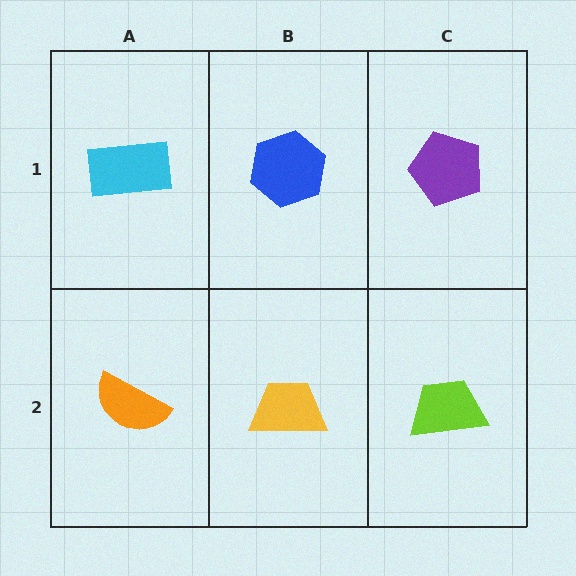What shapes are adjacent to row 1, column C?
A lime trapezoid (row 2, column C), a blue hexagon (row 1, column B).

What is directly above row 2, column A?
A cyan rectangle.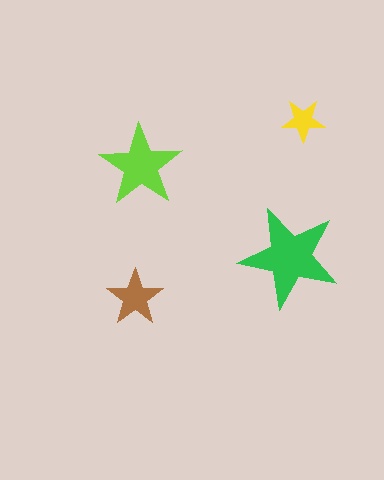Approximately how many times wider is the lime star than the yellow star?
About 2 times wider.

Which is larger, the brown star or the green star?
The green one.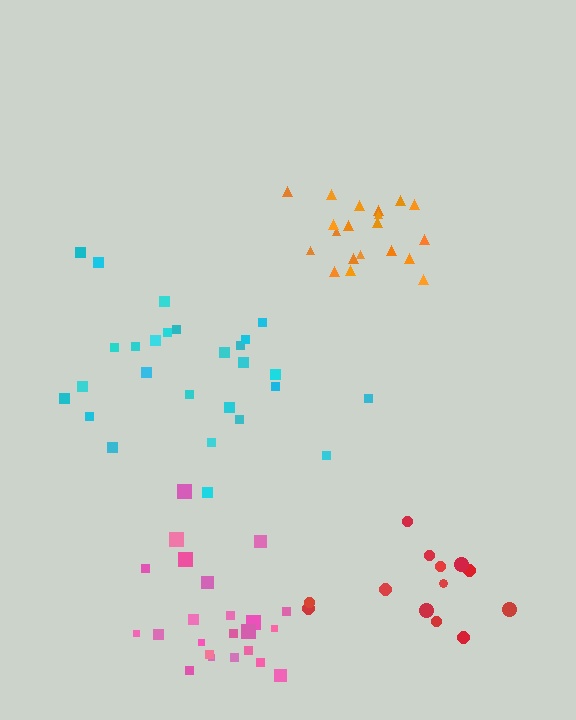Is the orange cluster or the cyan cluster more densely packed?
Orange.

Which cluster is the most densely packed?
Orange.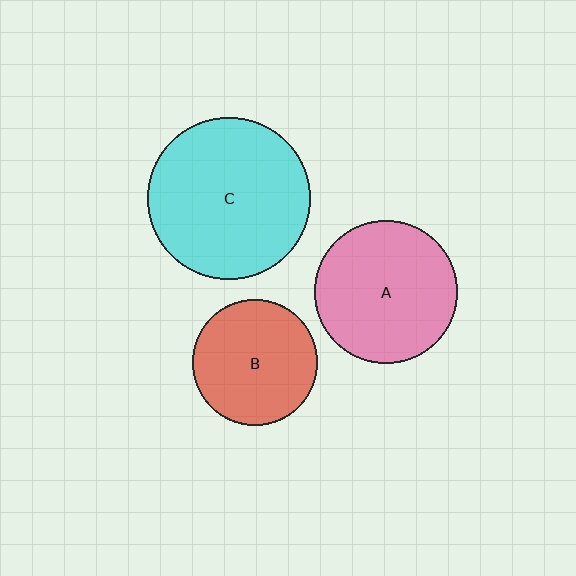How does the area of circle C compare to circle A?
Approximately 1.3 times.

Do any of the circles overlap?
No, none of the circles overlap.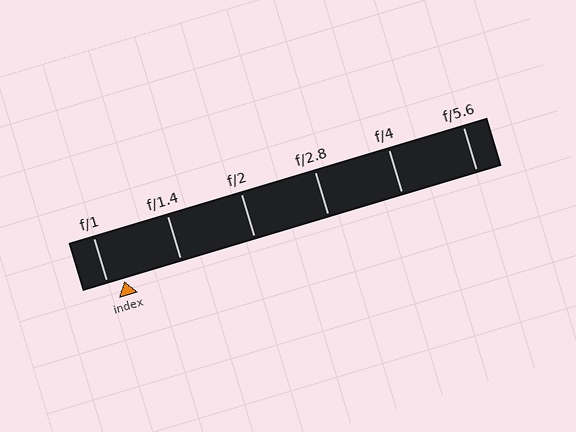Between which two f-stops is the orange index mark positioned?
The index mark is between f/1 and f/1.4.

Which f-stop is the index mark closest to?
The index mark is closest to f/1.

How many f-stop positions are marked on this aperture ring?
There are 6 f-stop positions marked.